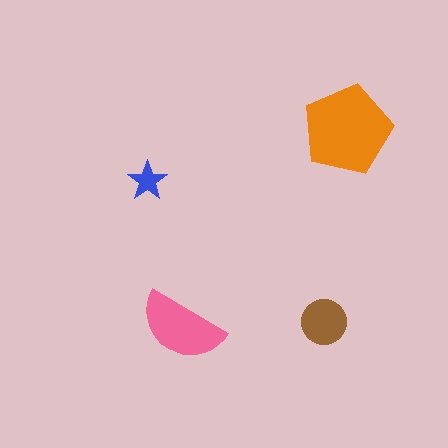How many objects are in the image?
There are 4 objects in the image.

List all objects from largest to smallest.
The orange pentagon, the pink semicircle, the brown circle, the blue star.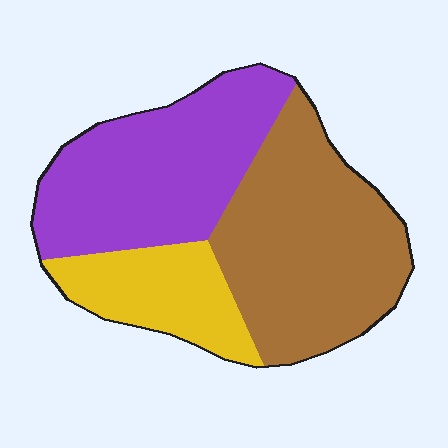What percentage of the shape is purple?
Purple covers 38% of the shape.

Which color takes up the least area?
Yellow, at roughly 20%.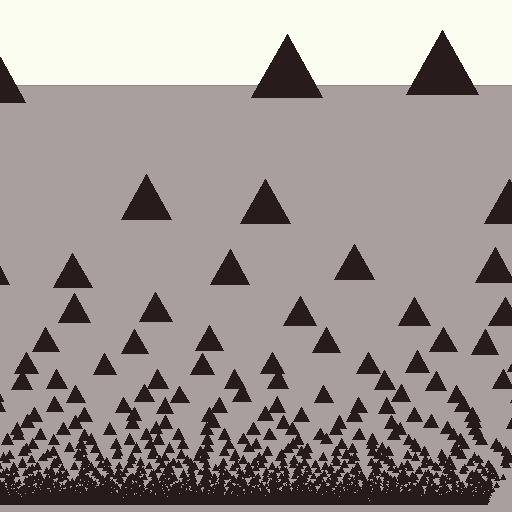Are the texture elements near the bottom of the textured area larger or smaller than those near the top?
Smaller. The gradient is inverted — elements near the bottom are smaller and denser.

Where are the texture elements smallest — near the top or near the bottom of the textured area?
Near the bottom.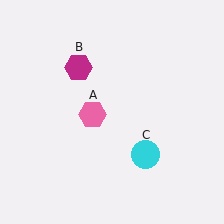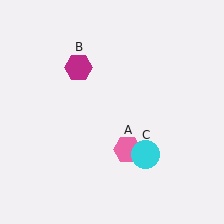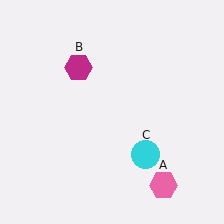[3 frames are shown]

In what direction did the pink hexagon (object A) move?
The pink hexagon (object A) moved down and to the right.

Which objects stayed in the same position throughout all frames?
Magenta hexagon (object B) and cyan circle (object C) remained stationary.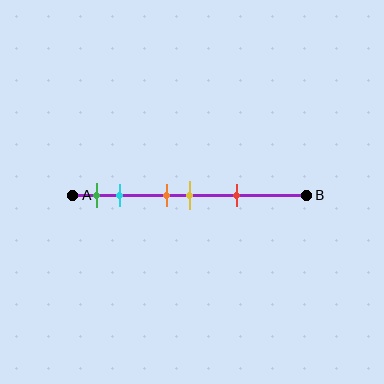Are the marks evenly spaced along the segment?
No, the marks are not evenly spaced.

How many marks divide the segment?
There are 5 marks dividing the segment.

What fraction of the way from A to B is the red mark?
The red mark is approximately 70% (0.7) of the way from A to B.